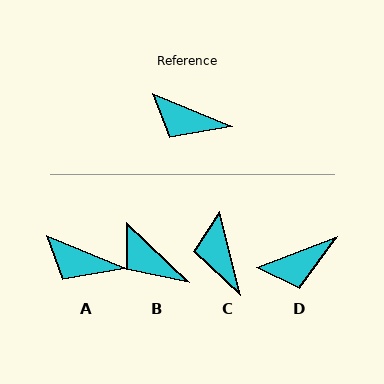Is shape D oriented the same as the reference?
No, it is off by about 44 degrees.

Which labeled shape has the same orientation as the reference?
A.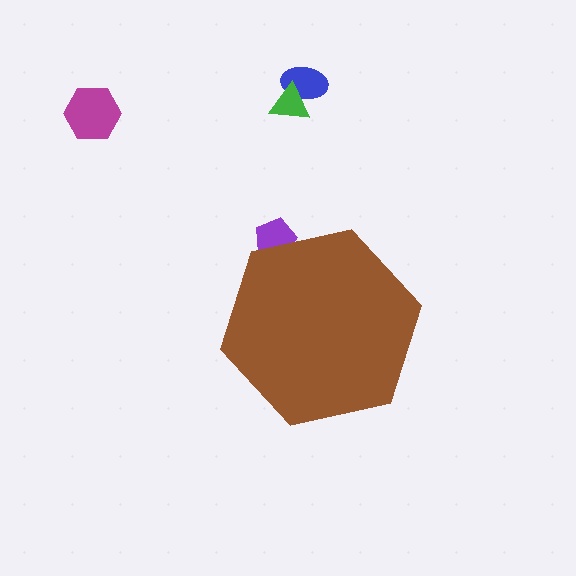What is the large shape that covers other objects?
A brown hexagon.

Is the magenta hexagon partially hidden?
No, the magenta hexagon is fully visible.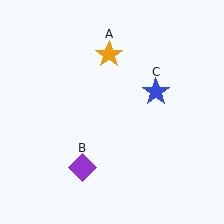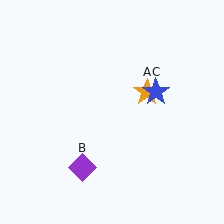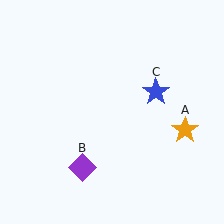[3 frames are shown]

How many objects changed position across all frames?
1 object changed position: orange star (object A).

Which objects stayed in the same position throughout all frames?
Purple diamond (object B) and blue star (object C) remained stationary.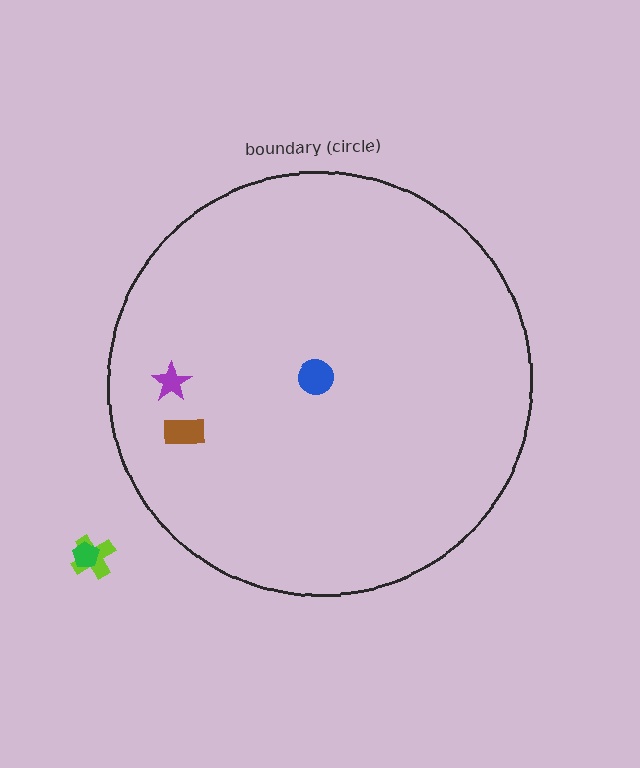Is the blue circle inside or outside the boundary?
Inside.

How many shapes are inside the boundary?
3 inside, 2 outside.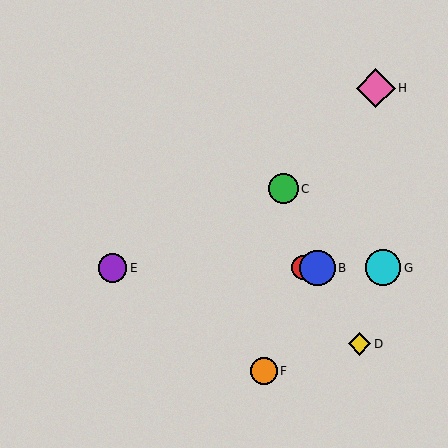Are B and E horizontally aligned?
Yes, both are at y≈268.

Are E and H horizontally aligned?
No, E is at y≈268 and H is at y≈88.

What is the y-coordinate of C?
Object C is at y≈189.